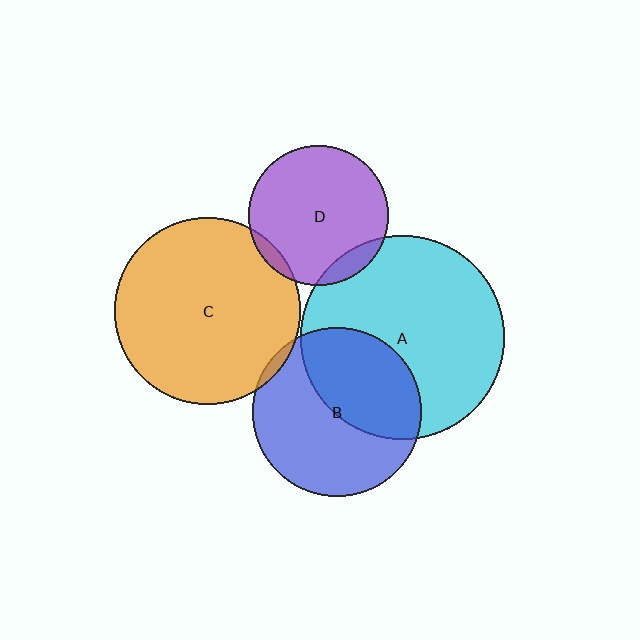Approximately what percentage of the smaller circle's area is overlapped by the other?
Approximately 5%.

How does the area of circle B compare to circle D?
Approximately 1.4 times.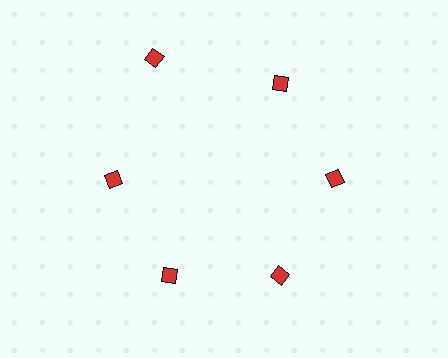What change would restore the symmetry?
The symmetry would be restored by moving it inward, back onto the ring so that all 6 diamonds sit at equal angles and equal distance from the center.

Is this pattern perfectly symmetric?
No. The 6 red diamonds are arranged in a ring, but one element near the 11 o'clock position is pushed outward from the center, breaking the 6-fold rotational symmetry.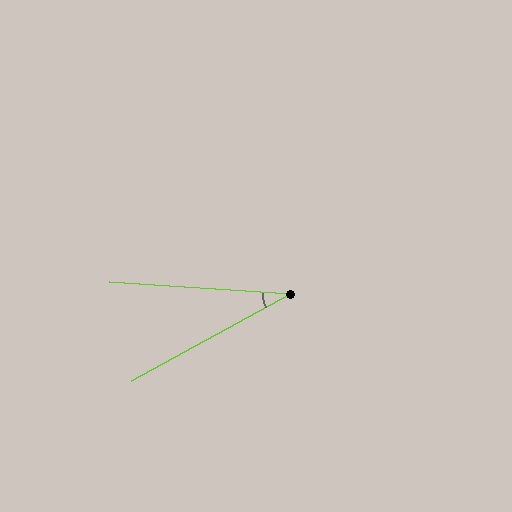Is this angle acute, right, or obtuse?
It is acute.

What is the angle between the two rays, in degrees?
Approximately 33 degrees.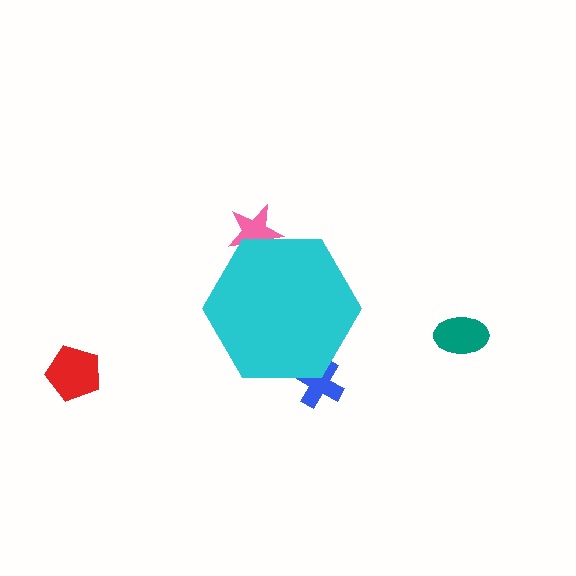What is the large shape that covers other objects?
A cyan hexagon.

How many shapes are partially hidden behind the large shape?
2 shapes are partially hidden.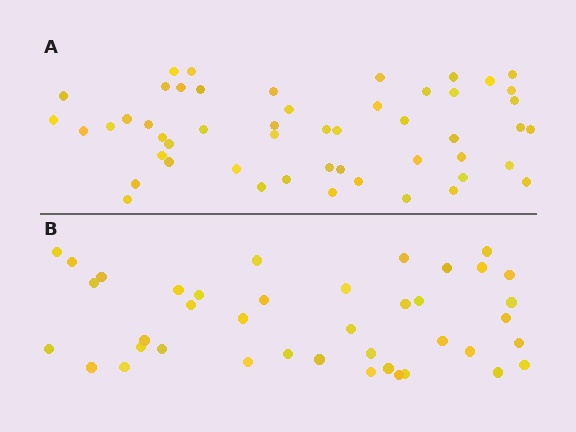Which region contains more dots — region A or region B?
Region A (the top region) has more dots.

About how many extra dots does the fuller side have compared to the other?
Region A has roughly 12 or so more dots than region B.